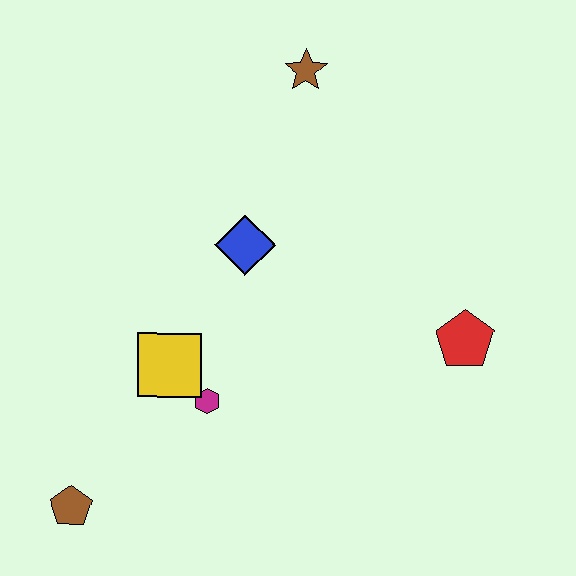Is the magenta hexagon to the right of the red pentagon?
No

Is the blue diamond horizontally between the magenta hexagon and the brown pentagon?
No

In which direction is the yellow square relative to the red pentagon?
The yellow square is to the left of the red pentagon.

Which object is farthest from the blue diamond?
The brown pentagon is farthest from the blue diamond.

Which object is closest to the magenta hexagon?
The yellow square is closest to the magenta hexagon.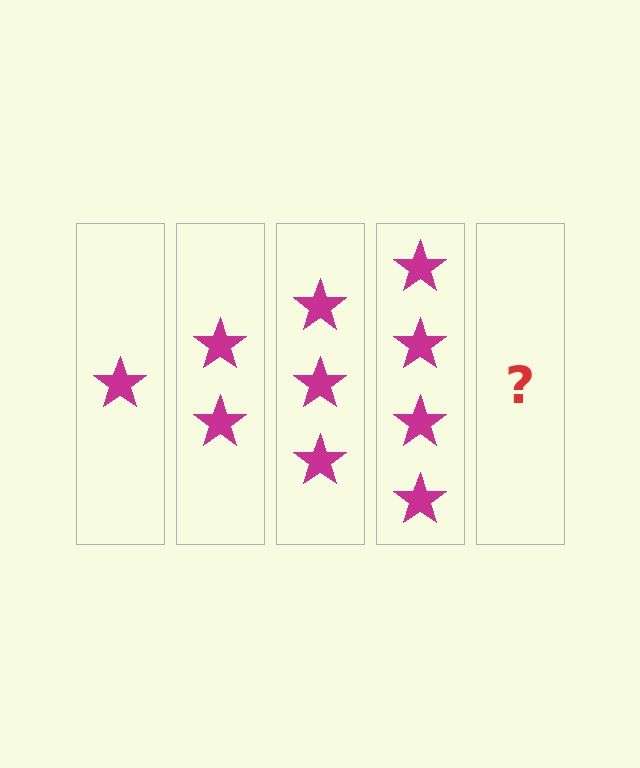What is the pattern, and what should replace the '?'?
The pattern is that each step adds one more star. The '?' should be 5 stars.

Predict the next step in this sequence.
The next step is 5 stars.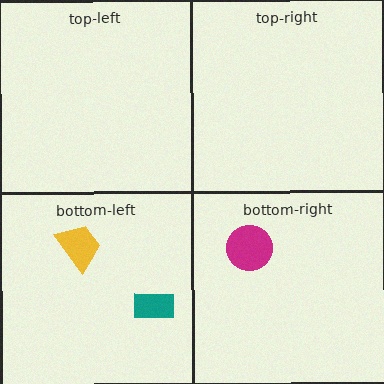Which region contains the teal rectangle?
The bottom-left region.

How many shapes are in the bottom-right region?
1.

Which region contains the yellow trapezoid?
The bottom-left region.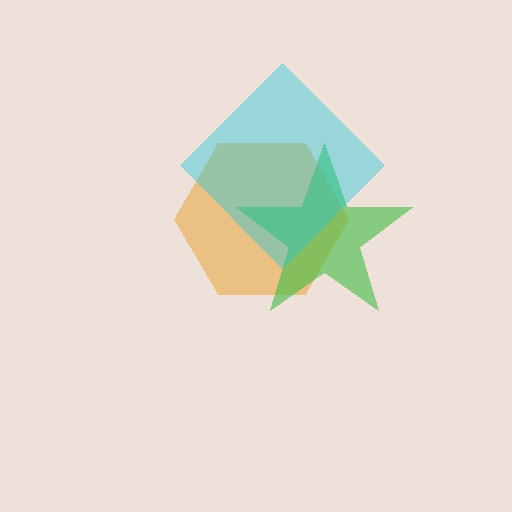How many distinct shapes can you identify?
There are 3 distinct shapes: an orange hexagon, a green star, a cyan diamond.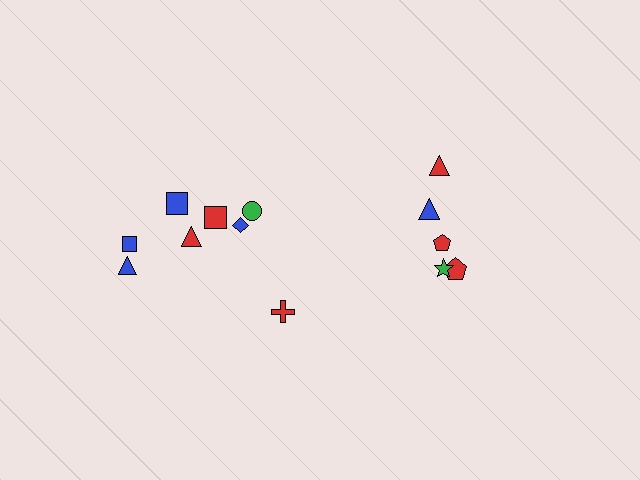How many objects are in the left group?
There are 8 objects.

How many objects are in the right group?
There are 5 objects.